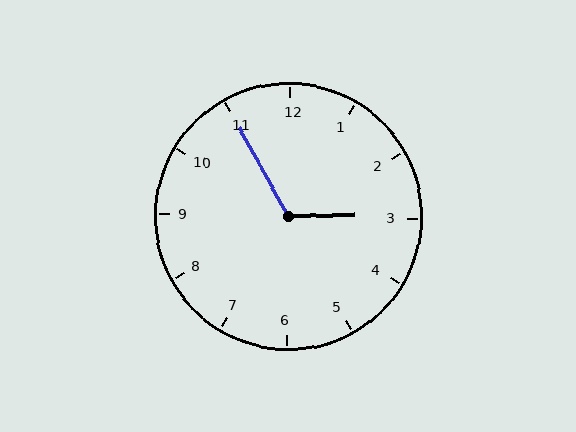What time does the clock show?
2:55.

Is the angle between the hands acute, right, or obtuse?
It is obtuse.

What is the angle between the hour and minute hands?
Approximately 118 degrees.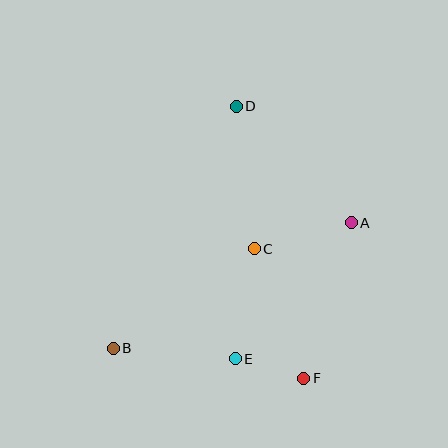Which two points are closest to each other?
Points E and F are closest to each other.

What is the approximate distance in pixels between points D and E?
The distance between D and E is approximately 253 pixels.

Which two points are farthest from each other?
Points D and F are farthest from each other.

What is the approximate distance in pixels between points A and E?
The distance between A and E is approximately 178 pixels.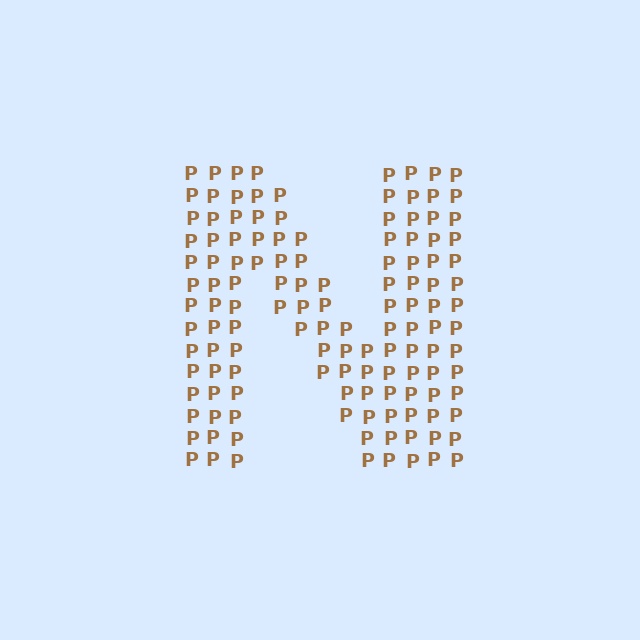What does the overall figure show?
The overall figure shows the letter N.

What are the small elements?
The small elements are letter P's.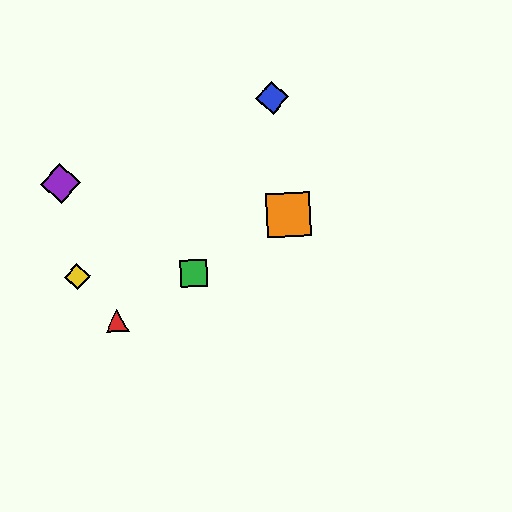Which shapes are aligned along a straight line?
The red triangle, the green square, the orange square are aligned along a straight line.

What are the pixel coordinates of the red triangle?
The red triangle is at (117, 321).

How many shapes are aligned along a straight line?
3 shapes (the red triangle, the green square, the orange square) are aligned along a straight line.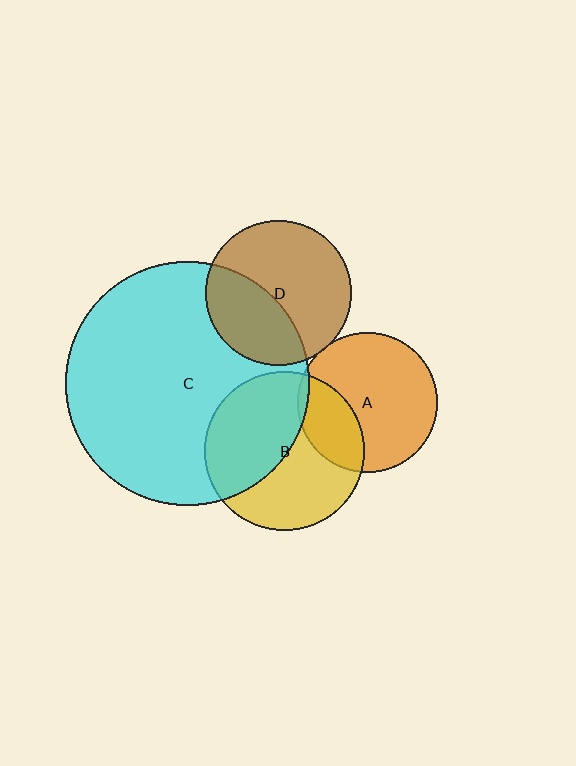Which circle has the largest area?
Circle C (cyan).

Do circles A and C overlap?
Yes.